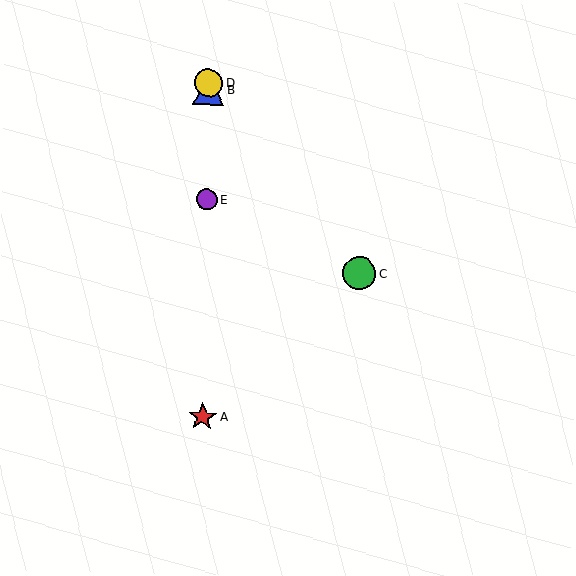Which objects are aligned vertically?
Objects A, B, D, E are aligned vertically.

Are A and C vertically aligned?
No, A is at x≈202 and C is at x≈360.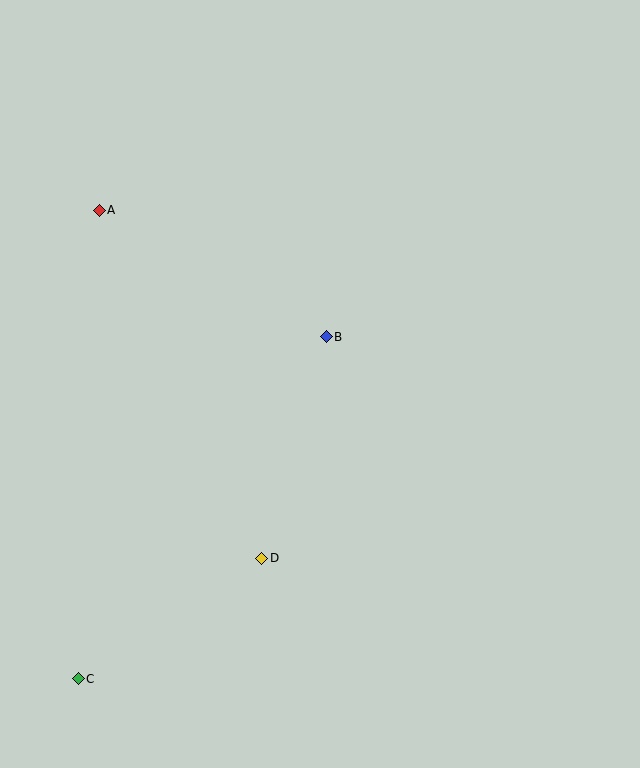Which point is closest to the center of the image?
Point B at (326, 337) is closest to the center.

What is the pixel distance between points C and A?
The distance between C and A is 469 pixels.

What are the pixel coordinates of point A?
Point A is at (99, 210).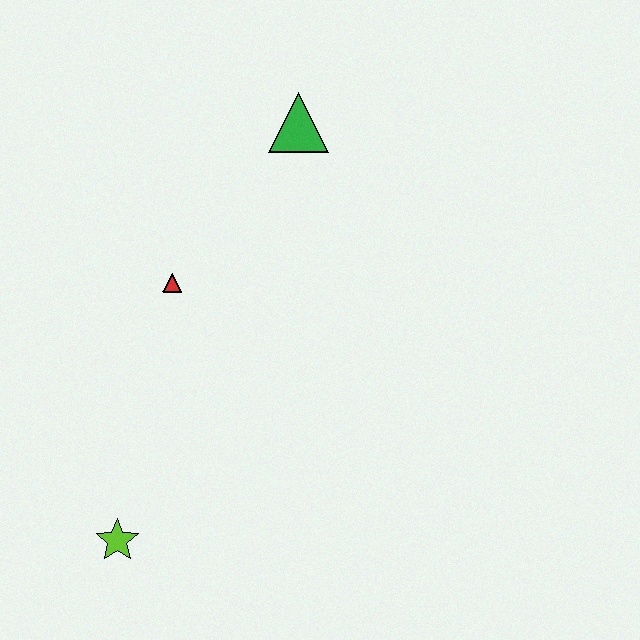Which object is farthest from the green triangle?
The lime star is farthest from the green triangle.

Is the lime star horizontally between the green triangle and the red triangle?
No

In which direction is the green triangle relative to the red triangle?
The green triangle is above the red triangle.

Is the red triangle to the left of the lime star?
No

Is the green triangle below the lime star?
No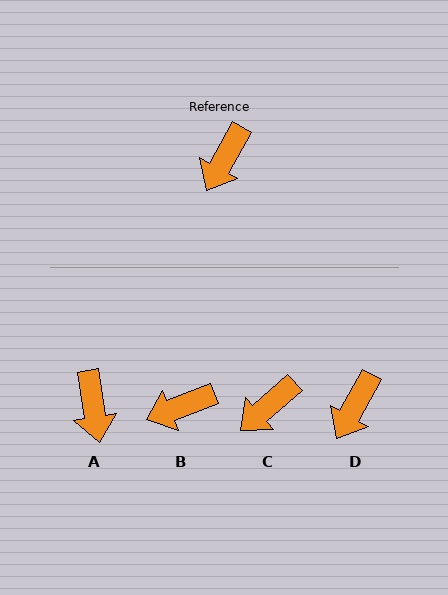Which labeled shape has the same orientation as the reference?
D.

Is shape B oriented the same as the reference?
No, it is off by about 40 degrees.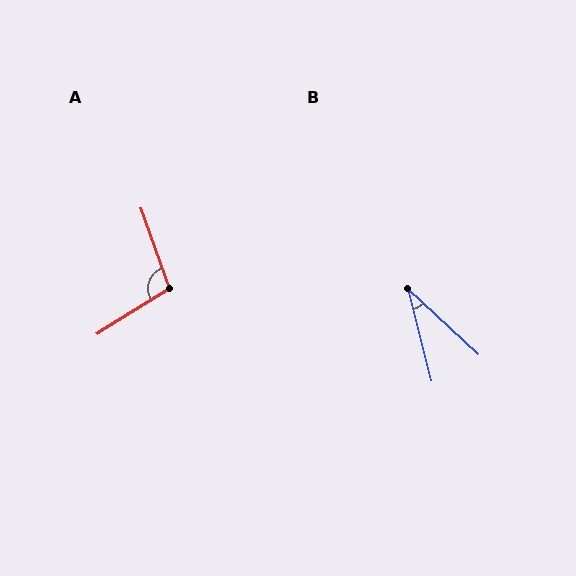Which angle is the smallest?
B, at approximately 33 degrees.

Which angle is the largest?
A, at approximately 102 degrees.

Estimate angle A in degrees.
Approximately 102 degrees.